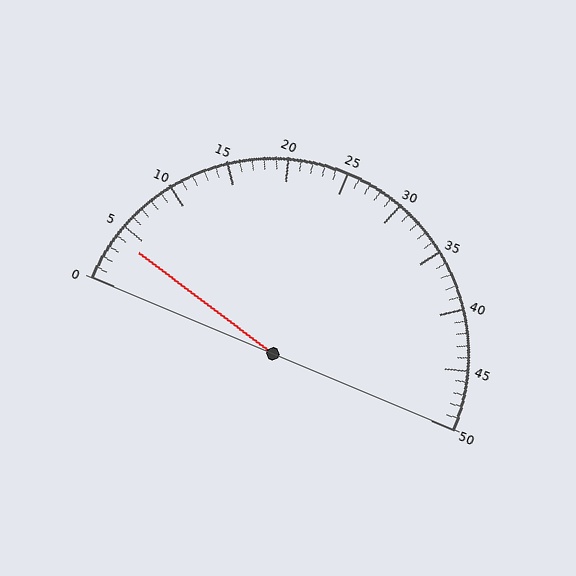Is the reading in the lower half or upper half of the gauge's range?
The reading is in the lower half of the range (0 to 50).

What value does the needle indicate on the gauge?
The needle indicates approximately 4.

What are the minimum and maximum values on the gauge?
The gauge ranges from 0 to 50.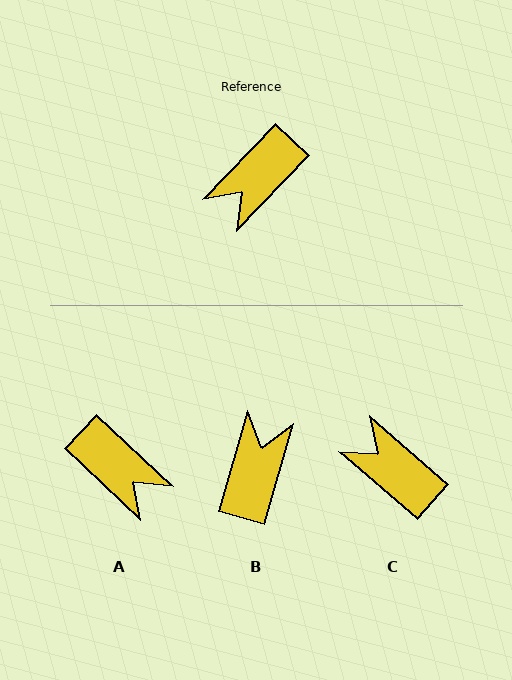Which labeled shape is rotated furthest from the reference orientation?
B, about 152 degrees away.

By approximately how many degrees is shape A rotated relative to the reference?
Approximately 90 degrees counter-clockwise.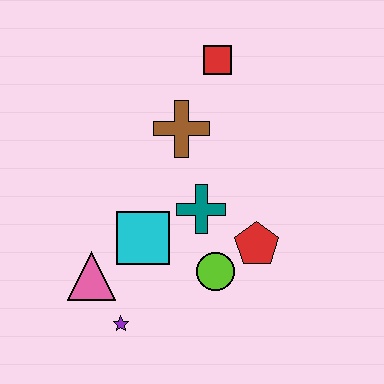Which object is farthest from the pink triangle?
The red square is farthest from the pink triangle.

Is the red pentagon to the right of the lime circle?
Yes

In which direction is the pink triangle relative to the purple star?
The pink triangle is above the purple star.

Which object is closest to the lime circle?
The red pentagon is closest to the lime circle.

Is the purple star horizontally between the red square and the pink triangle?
Yes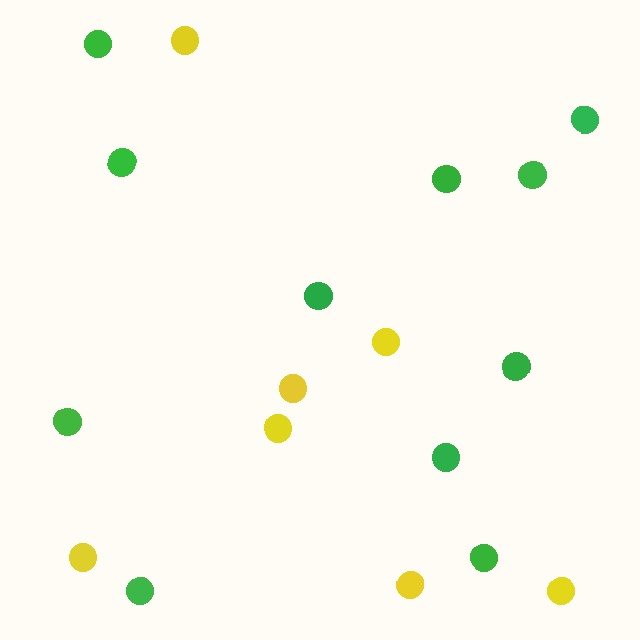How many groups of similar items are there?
There are 2 groups: one group of green circles (11) and one group of yellow circles (7).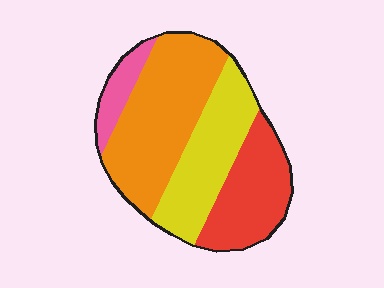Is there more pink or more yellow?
Yellow.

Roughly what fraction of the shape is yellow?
Yellow takes up about one quarter (1/4) of the shape.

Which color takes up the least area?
Pink, at roughly 10%.